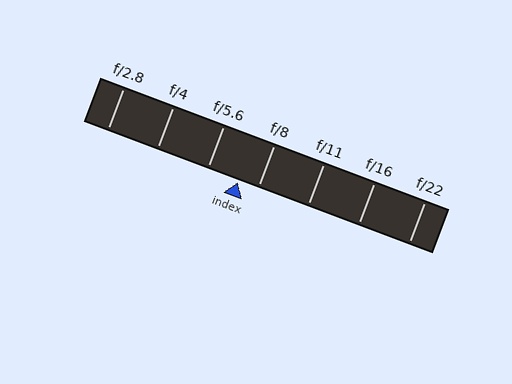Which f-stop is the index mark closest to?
The index mark is closest to f/8.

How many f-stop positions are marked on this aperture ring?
There are 7 f-stop positions marked.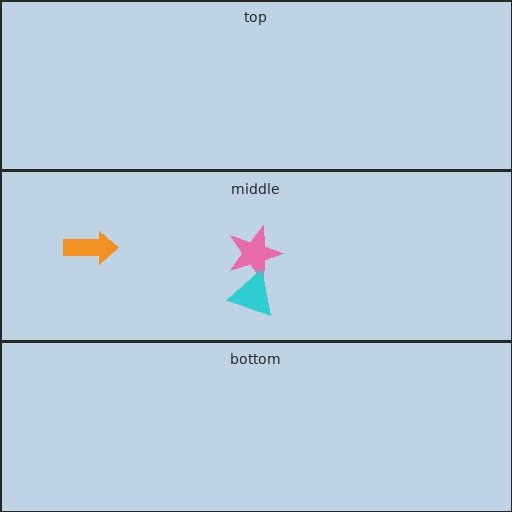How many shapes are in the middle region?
3.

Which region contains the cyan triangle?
The middle region.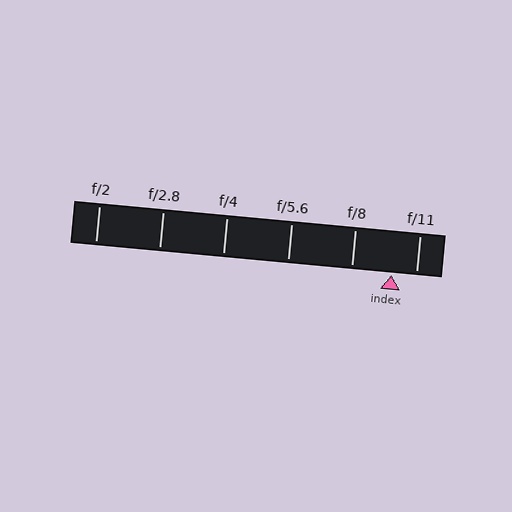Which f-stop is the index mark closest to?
The index mark is closest to f/11.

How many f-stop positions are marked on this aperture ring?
There are 6 f-stop positions marked.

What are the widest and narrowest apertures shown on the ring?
The widest aperture shown is f/2 and the narrowest is f/11.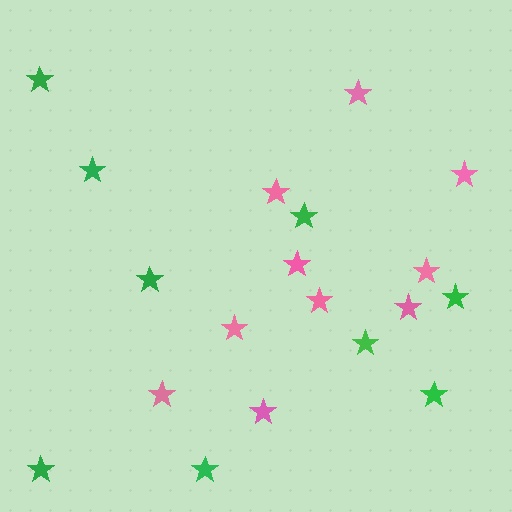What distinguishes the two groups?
There are 2 groups: one group of pink stars (10) and one group of green stars (9).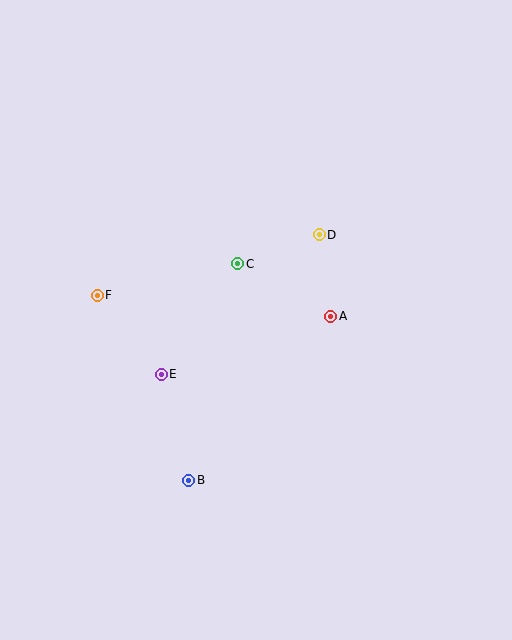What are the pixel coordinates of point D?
Point D is at (319, 235).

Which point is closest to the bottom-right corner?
Point B is closest to the bottom-right corner.